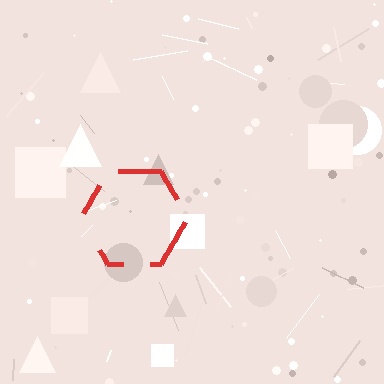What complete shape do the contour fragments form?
The contour fragments form a hexagon.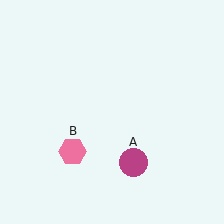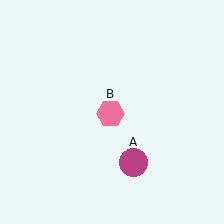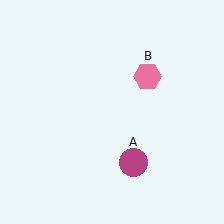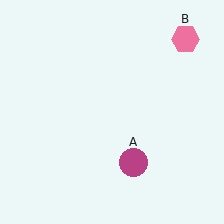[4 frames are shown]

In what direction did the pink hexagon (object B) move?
The pink hexagon (object B) moved up and to the right.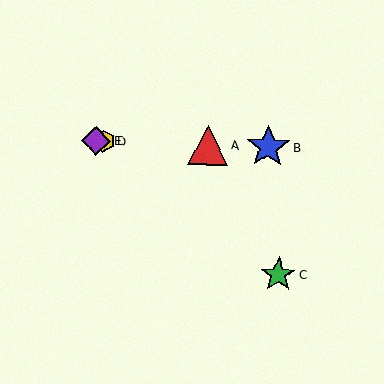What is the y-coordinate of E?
Object E is at y≈141.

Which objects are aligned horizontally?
Objects A, B, D, E are aligned horizontally.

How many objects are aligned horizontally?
4 objects (A, B, D, E) are aligned horizontally.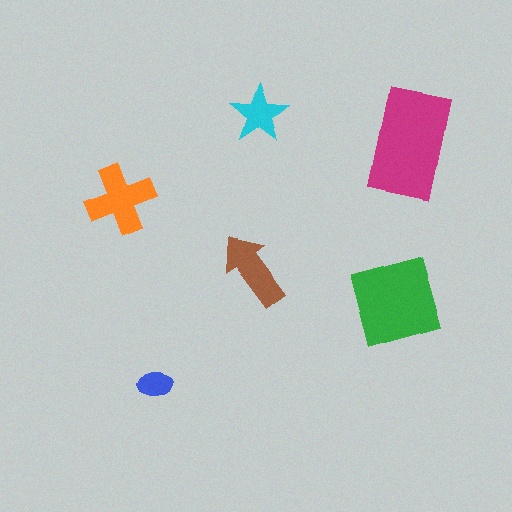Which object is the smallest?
The blue ellipse.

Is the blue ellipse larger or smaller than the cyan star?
Smaller.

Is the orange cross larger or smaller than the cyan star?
Larger.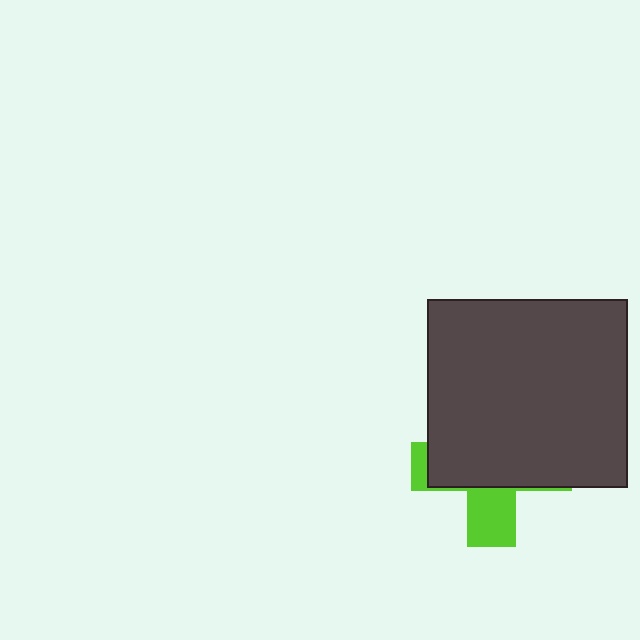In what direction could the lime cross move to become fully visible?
The lime cross could move down. That would shift it out from behind the dark gray rectangle entirely.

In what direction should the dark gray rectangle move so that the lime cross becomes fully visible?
The dark gray rectangle should move up. That is the shortest direction to clear the overlap and leave the lime cross fully visible.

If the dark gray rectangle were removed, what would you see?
You would see the complete lime cross.